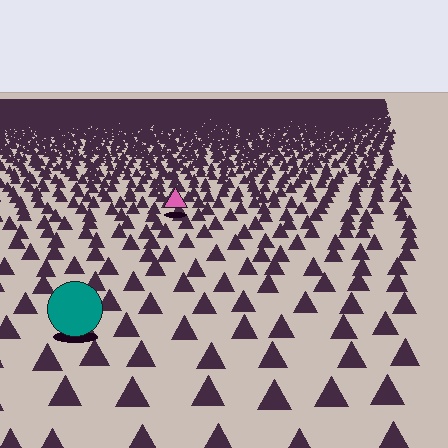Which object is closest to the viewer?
The teal circle is closest. The texture marks near it are larger and more spread out.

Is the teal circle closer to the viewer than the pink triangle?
Yes. The teal circle is closer — you can tell from the texture gradient: the ground texture is coarser near it.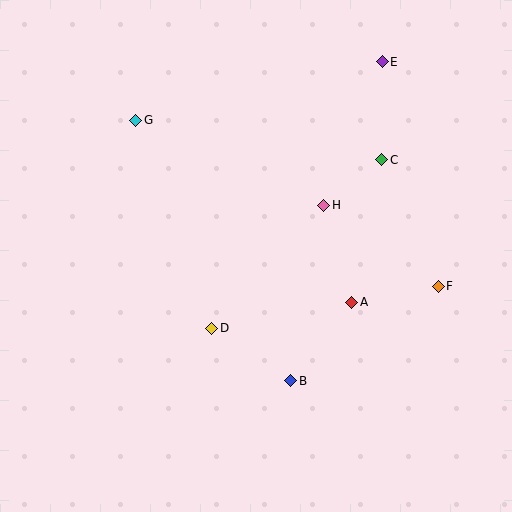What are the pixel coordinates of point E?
Point E is at (382, 62).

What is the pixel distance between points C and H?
The distance between C and H is 74 pixels.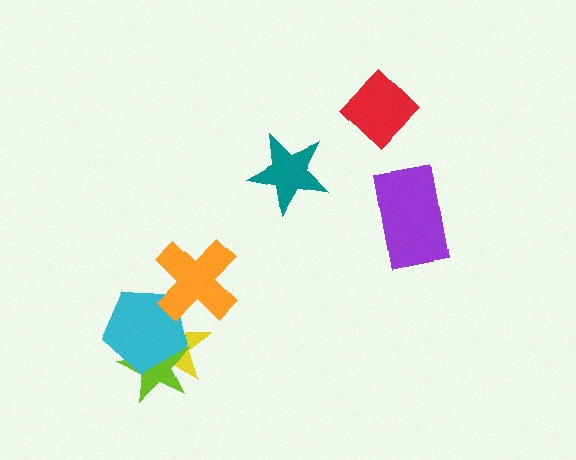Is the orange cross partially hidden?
No, no other shape covers it.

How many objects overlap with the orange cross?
2 objects overlap with the orange cross.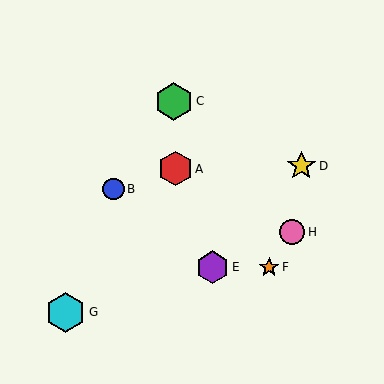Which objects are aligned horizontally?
Objects E, F are aligned horizontally.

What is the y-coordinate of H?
Object H is at y≈232.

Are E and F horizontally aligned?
Yes, both are at y≈267.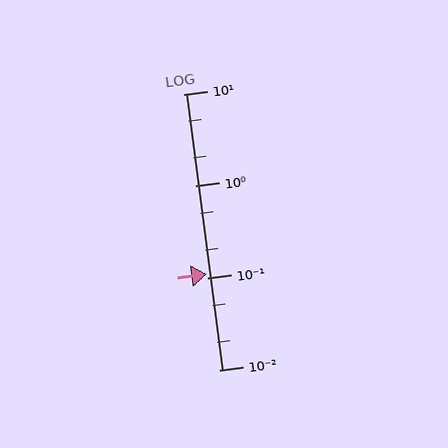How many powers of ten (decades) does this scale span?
The scale spans 3 decades, from 0.01 to 10.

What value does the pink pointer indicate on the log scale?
The pointer indicates approximately 0.11.